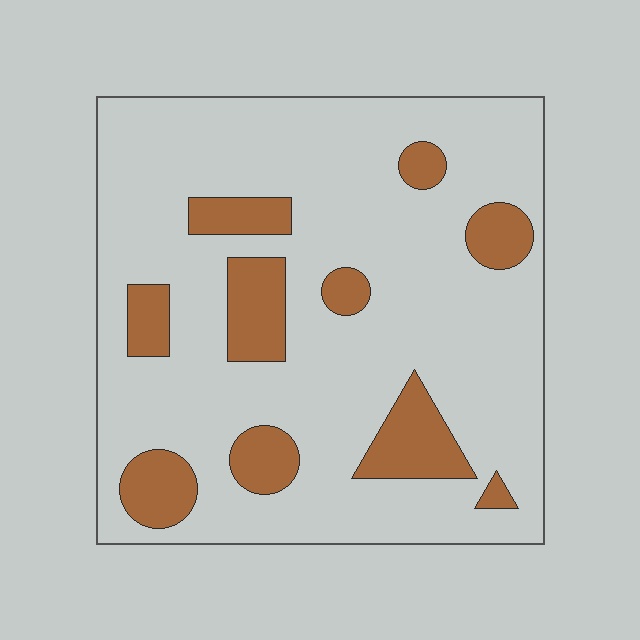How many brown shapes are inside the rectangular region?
10.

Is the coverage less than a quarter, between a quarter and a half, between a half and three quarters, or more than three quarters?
Less than a quarter.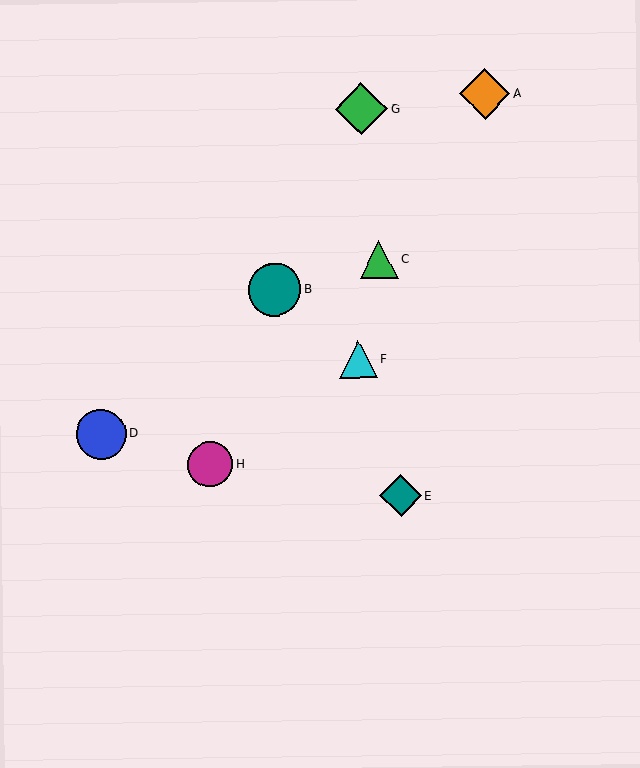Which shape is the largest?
The teal circle (labeled B) is the largest.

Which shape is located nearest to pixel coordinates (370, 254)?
The green triangle (labeled C) at (379, 260) is nearest to that location.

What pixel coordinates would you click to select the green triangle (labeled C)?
Click at (379, 260) to select the green triangle C.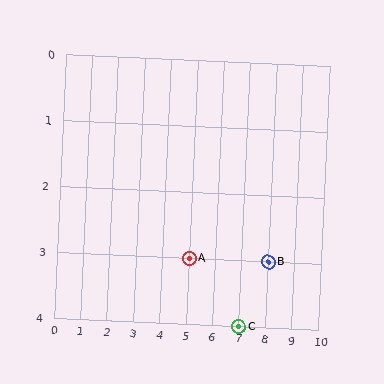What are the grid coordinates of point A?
Point A is at grid coordinates (5, 3).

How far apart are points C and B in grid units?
Points C and B are 1 column and 1 row apart (about 1.4 grid units diagonally).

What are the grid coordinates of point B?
Point B is at grid coordinates (8, 3).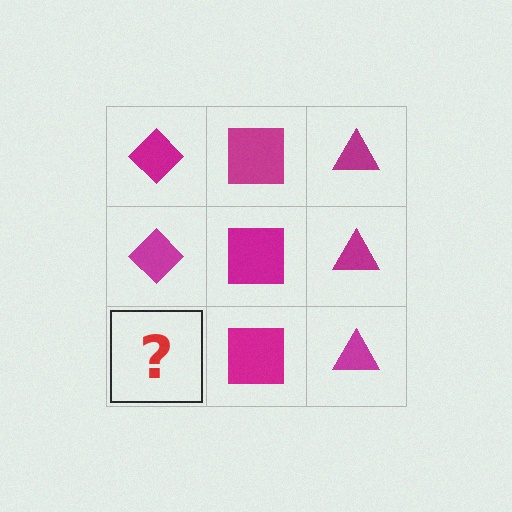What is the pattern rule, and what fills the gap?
The rule is that each column has a consistent shape. The gap should be filled with a magenta diamond.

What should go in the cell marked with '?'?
The missing cell should contain a magenta diamond.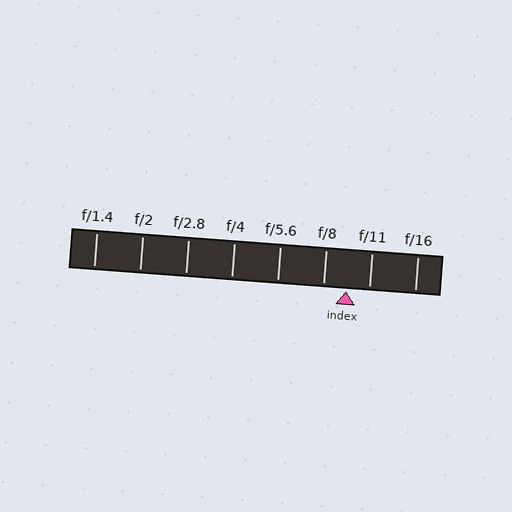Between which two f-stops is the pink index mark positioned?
The index mark is between f/8 and f/11.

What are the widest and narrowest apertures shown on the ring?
The widest aperture shown is f/1.4 and the narrowest is f/16.